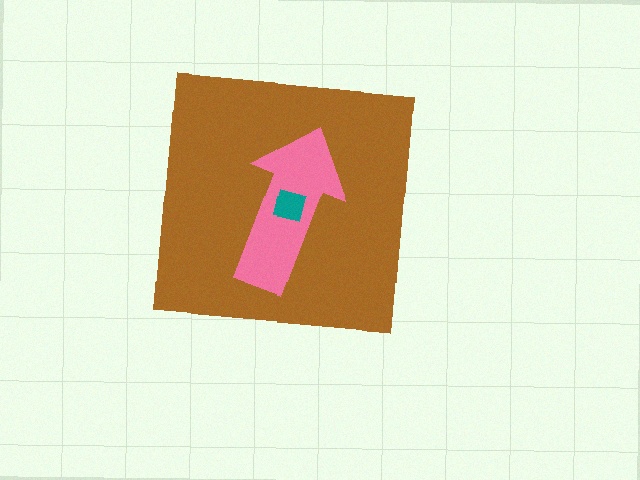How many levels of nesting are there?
3.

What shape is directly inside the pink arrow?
The teal square.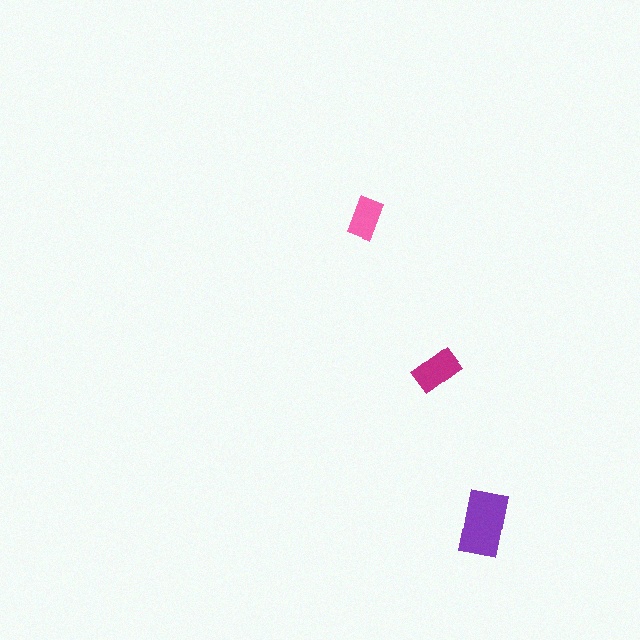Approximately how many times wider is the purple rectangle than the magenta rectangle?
About 1.5 times wider.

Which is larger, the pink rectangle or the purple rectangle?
The purple one.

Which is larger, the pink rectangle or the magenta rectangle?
The magenta one.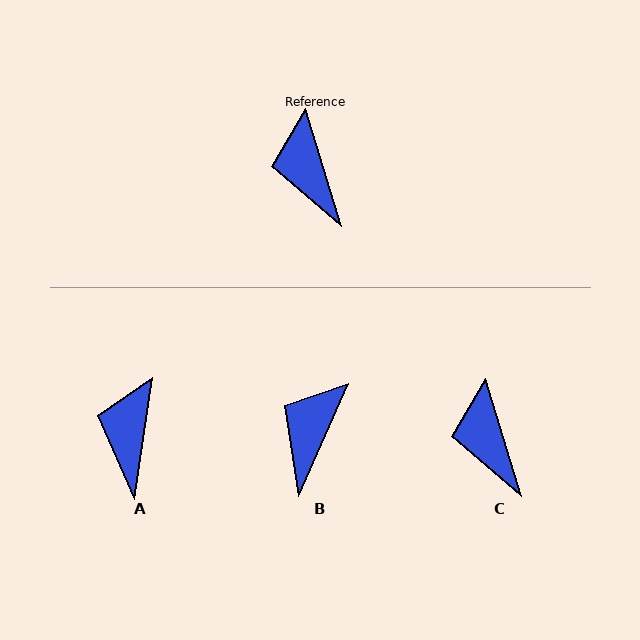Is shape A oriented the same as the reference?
No, it is off by about 26 degrees.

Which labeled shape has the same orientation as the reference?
C.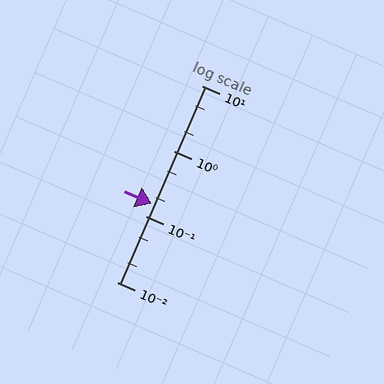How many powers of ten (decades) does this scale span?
The scale spans 3 decades, from 0.01 to 10.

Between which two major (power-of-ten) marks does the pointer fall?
The pointer is between 0.1 and 1.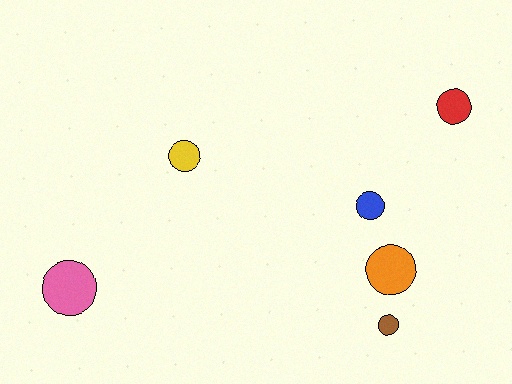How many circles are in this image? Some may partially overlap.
There are 6 circles.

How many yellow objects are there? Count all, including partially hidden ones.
There is 1 yellow object.